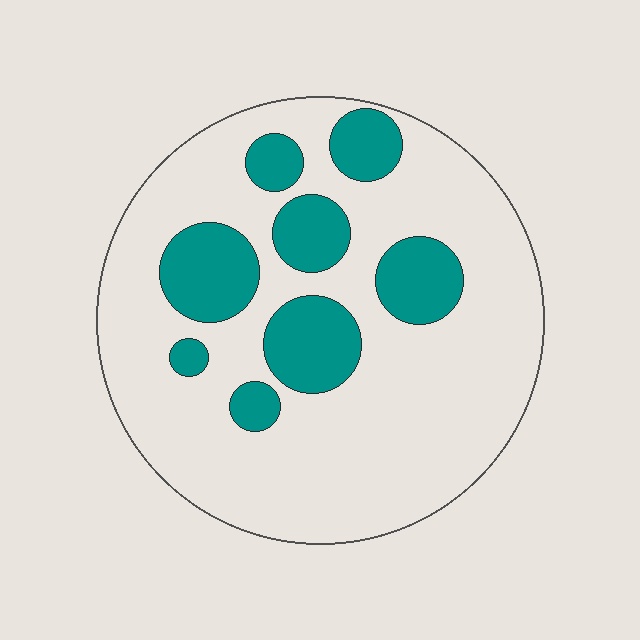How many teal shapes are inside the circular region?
8.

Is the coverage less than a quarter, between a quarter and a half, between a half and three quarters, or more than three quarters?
Less than a quarter.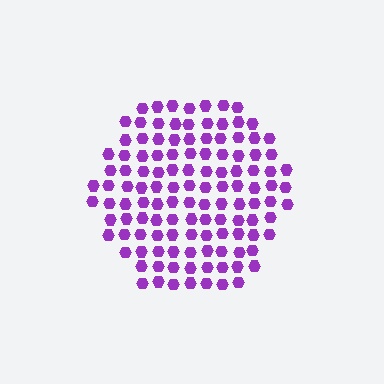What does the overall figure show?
The overall figure shows a hexagon.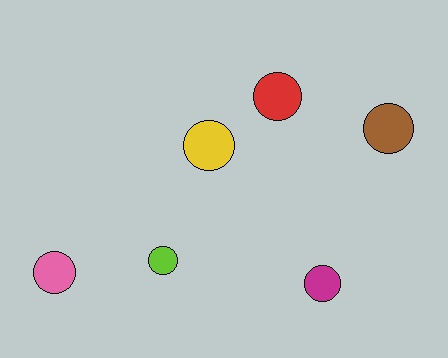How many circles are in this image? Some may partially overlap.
There are 6 circles.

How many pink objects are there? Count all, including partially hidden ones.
There is 1 pink object.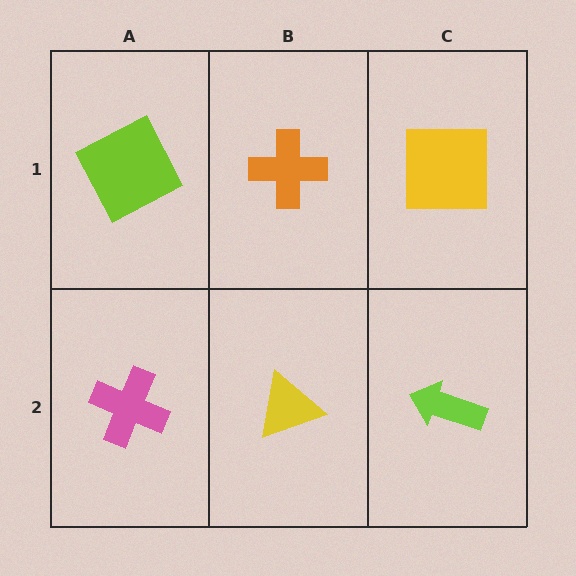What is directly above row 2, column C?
A yellow square.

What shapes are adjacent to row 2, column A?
A lime square (row 1, column A), a yellow triangle (row 2, column B).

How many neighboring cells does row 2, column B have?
3.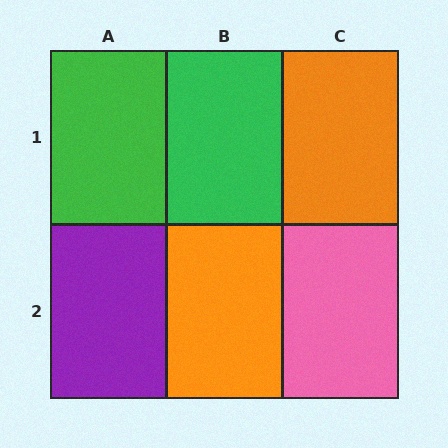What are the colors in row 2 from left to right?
Purple, orange, pink.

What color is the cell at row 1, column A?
Green.